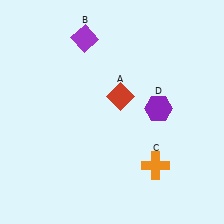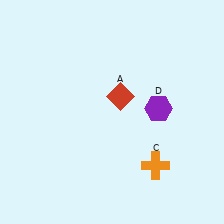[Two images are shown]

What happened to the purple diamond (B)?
The purple diamond (B) was removed in Image 2. It was in the top-left area of Image 1.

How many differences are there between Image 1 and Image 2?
There is 1 difference between the two images.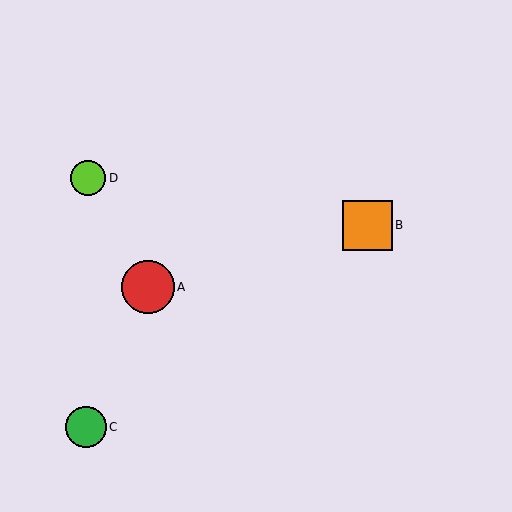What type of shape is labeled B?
Shape B is an orange square.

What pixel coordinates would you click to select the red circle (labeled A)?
Click at (148, 287) to select the red circle A.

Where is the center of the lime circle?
The center of the lime circle is at (88, 178).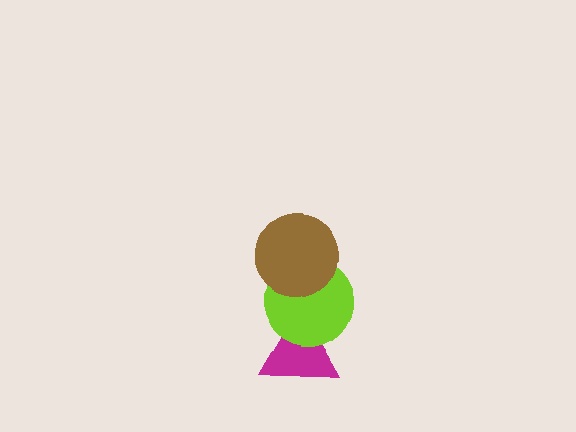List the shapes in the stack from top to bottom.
From top to bottom: the brown circle, the lime circle, the magenta triangle.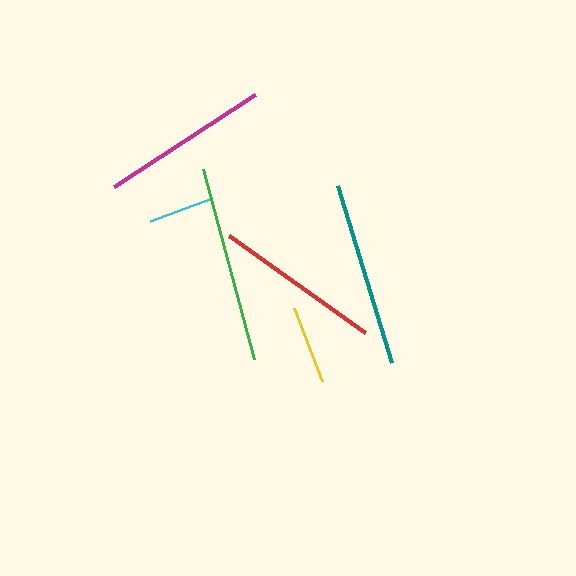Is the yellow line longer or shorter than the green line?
The green line is longer than the yellow line.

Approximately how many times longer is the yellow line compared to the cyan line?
The yellow line is approximately 1.2 times the length of the cyan line.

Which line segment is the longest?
The green line is the longest at approximately 197 pixels.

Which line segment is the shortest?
The cyan line is the shortest at approximately 66 pixels.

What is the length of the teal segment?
The teal segment is approximately 185 pixels long.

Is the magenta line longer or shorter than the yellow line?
The magenta line is longer than the yellow line.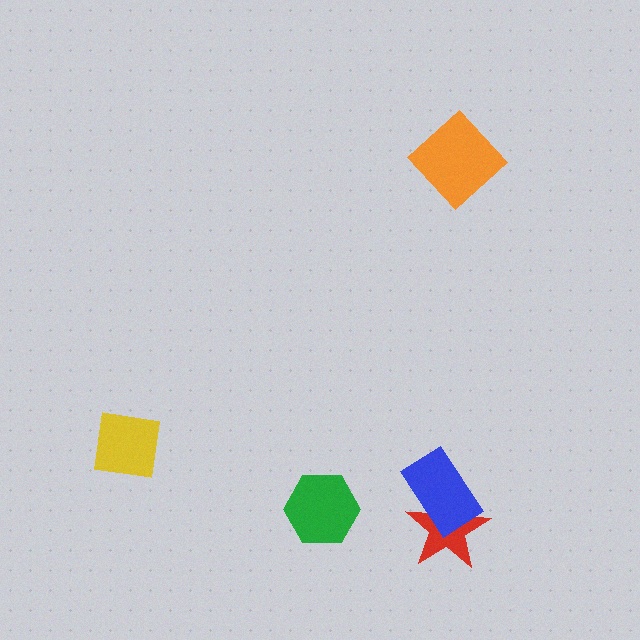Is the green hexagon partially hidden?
No, no other shape covers it.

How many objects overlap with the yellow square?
0 objects overlap with the yellow square.